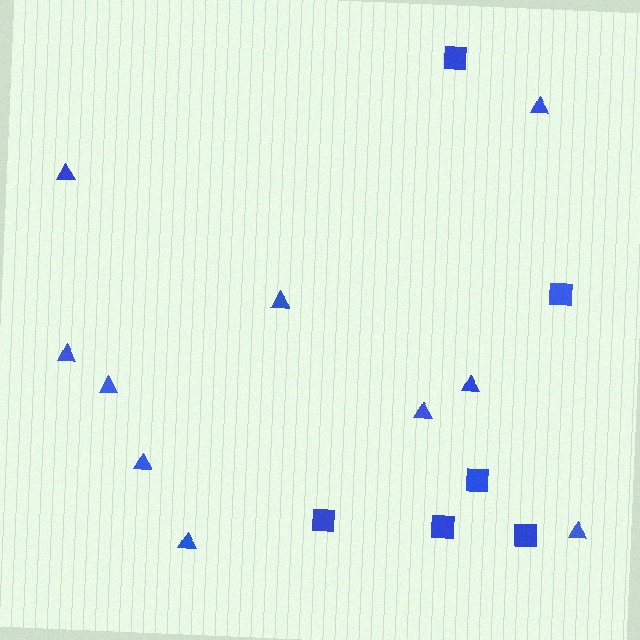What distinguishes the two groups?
There are 2 groups: one group of squares (6) and one group of triangles (10).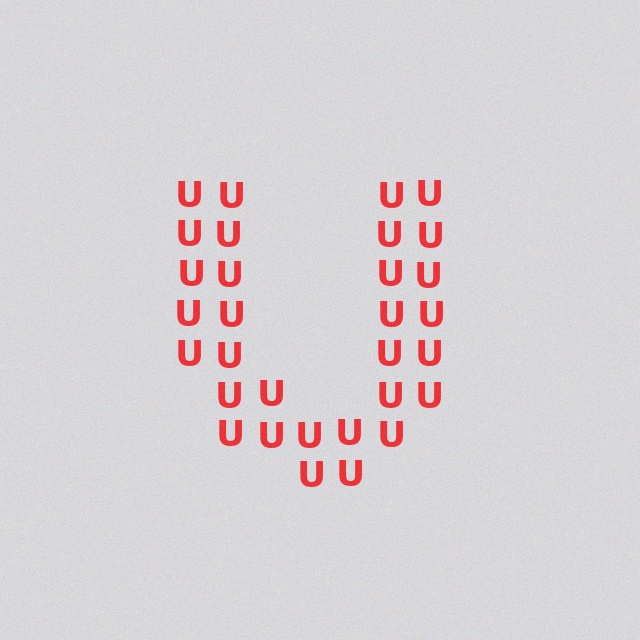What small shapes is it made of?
It is made of small letter U's.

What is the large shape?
The large shape is the letter U.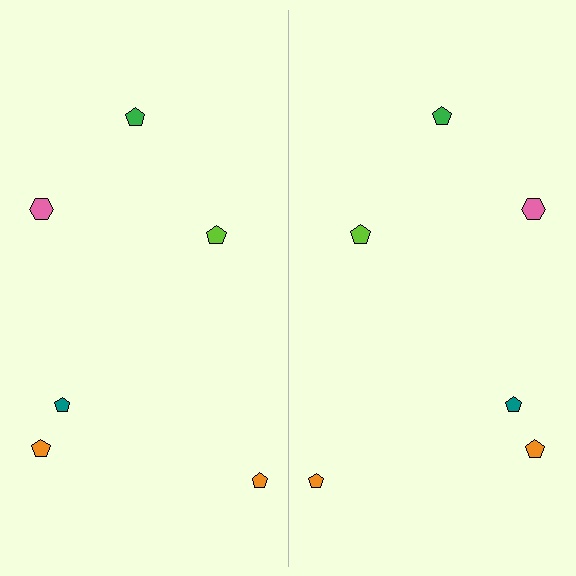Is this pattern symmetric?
Yes, this pattern has bilateral (reflection) symmetry.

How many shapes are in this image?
There are 12 shapes in this image.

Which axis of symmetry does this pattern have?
The pattern has a vertical axis of symmetry running through the center of the image.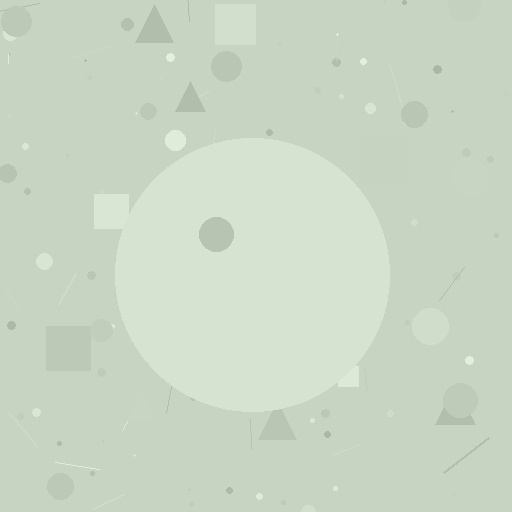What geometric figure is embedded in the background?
A circle is embedded in the background.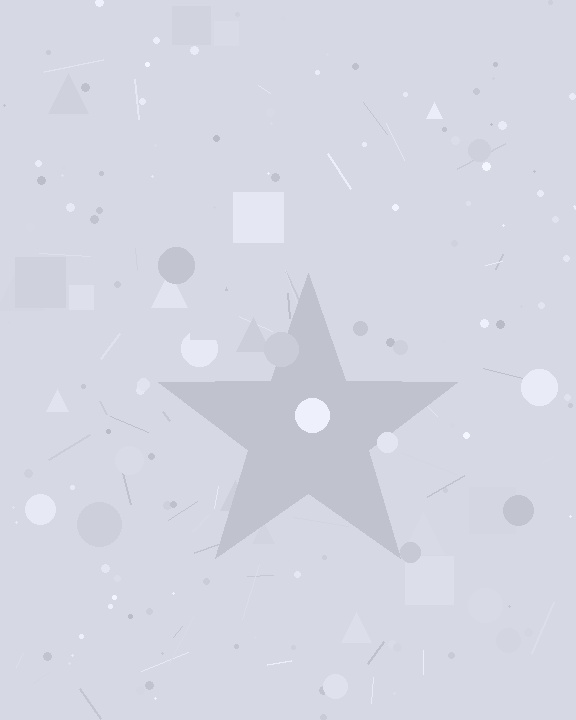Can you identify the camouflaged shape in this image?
The camouflaged shape is a star.